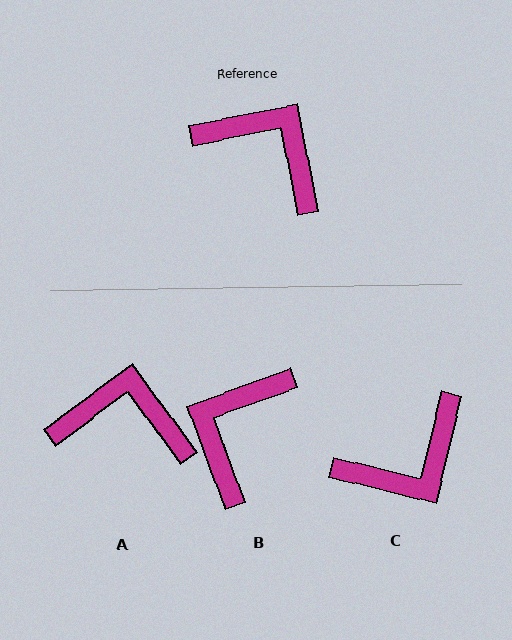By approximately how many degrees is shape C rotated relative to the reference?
Approximately 115 degrees clockwise.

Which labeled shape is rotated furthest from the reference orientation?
C, about 115 degrees away.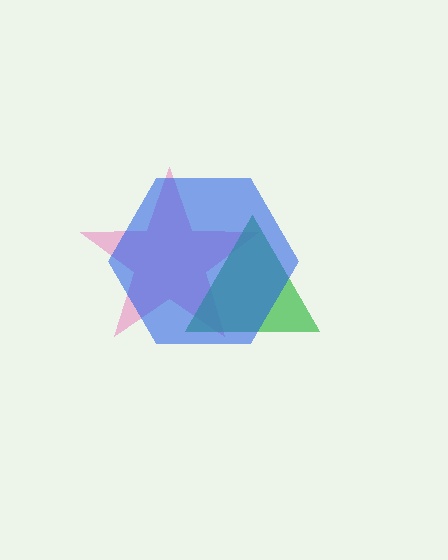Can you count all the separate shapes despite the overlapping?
Yes, there are 3 separate shapes.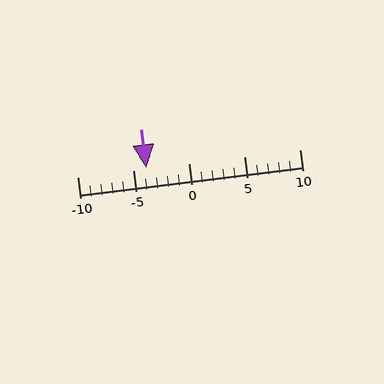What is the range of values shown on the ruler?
The ruler shows values from -10 to 10.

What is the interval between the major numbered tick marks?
The major tick marks are spaced 5 units apart.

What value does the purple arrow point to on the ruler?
The purple arrow points to approximately -4.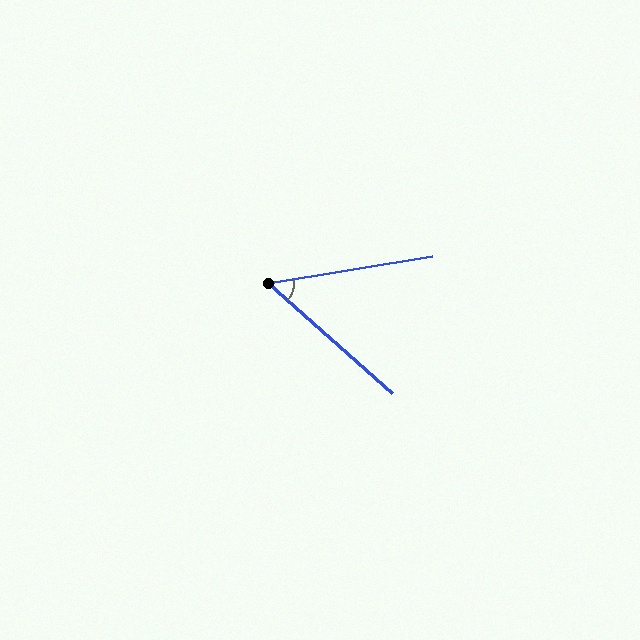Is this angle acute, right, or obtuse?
It is acute.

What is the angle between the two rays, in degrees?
Approximately 51 degrees.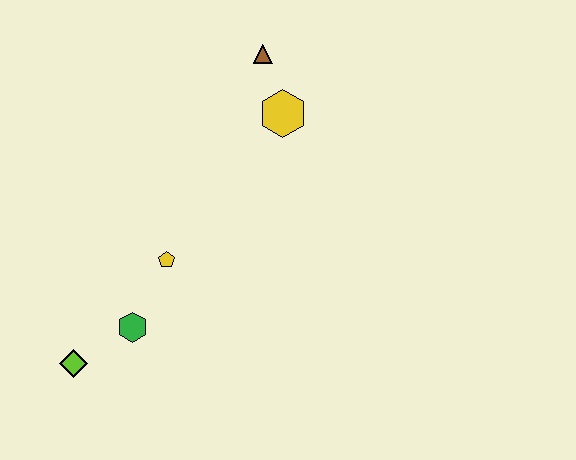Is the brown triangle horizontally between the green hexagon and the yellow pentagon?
No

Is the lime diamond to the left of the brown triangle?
Yes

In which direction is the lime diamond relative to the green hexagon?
The lime diamond is to the left of the green hexagon.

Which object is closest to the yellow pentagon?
The green hexagon is closest to the yellow pentagon.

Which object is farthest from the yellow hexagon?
The lime diamond is farthest from the yellow hexagon.